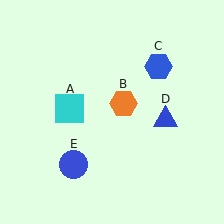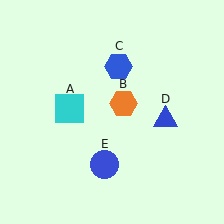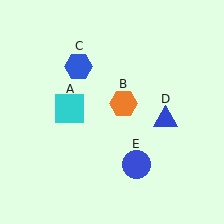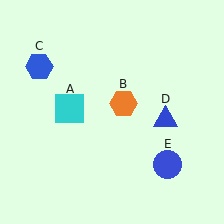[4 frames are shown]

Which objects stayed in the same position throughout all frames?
Cyan square (object A) and orange hexagon (object B) and blue triangle (object D) remained stationary.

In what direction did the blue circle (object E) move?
The blue circle (object E) moved right.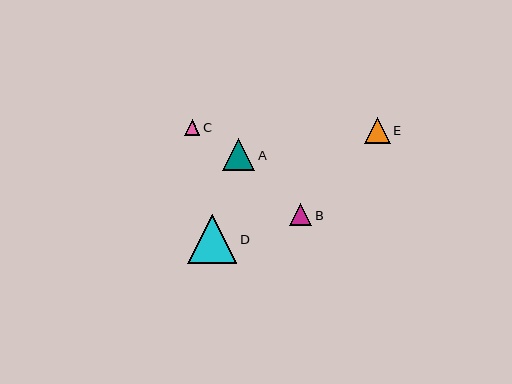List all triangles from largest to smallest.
From largest to smallest: D, A, E, B, C.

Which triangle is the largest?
Triangle D is the largest with a size of approximately 49 pixels.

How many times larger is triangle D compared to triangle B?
Triangle D is approximately 2.2 times the size of triangle B.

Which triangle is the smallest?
Triangle C is the smallest with a size of approximately 16 pixels.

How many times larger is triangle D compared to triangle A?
Triangle D is approximately 1.5 times the size of triangle A.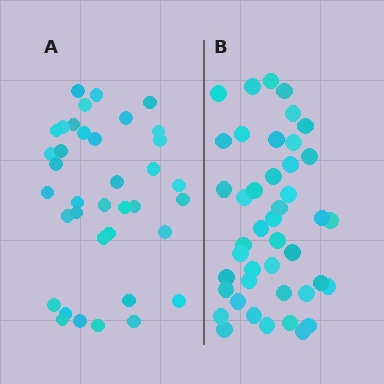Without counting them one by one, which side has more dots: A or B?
Region B (the right region) has more dots.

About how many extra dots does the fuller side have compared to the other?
Region B has about 6 more dots than region A.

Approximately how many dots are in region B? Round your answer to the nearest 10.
About 40 dots. (The exact count is 43, which rounds to 40.)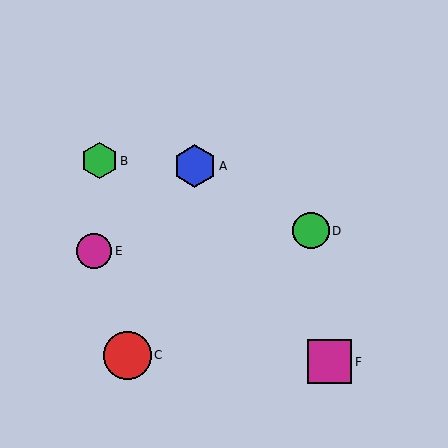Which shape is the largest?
The red circle (labeled C) is the largest.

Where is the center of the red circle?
The center of the red circle is at (127, 355).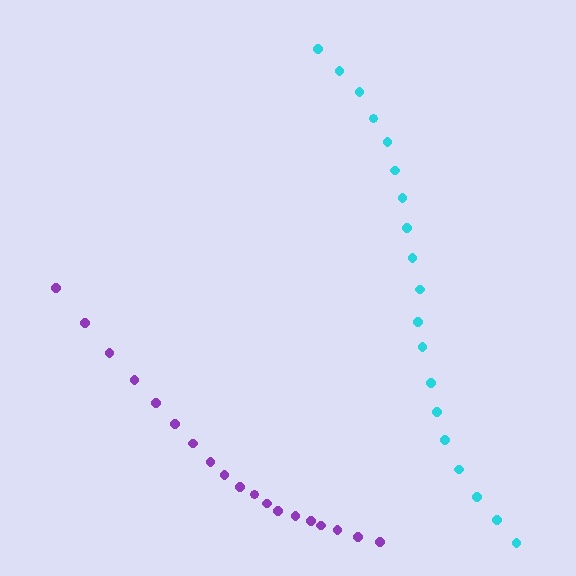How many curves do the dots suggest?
There are 2 distinct paths.